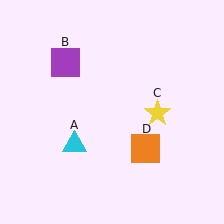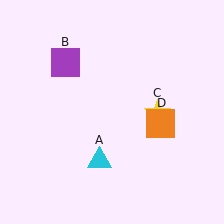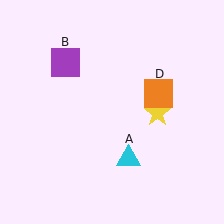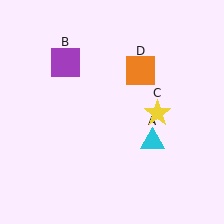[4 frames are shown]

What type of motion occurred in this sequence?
The cyan triangle (object A), orange square (object D) rotated counterclockwise around the center of the scene.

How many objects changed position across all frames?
2 objects changed position: cyan triangle (object A), orange square (object D).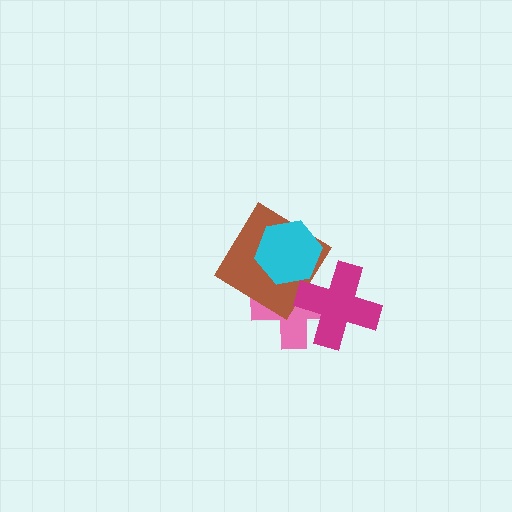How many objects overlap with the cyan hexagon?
2 objects overlap with the cyan hexagon.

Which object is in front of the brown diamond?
The cyan hexagon is in front of the brown diamond.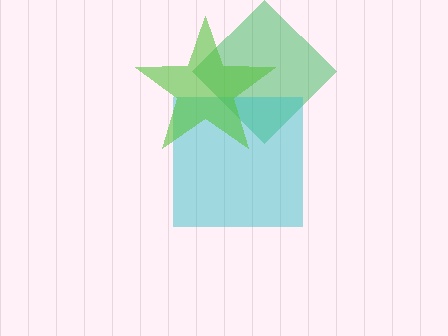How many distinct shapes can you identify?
There are 3 distinct shapes: a green diamond, a cyan square, a lime star.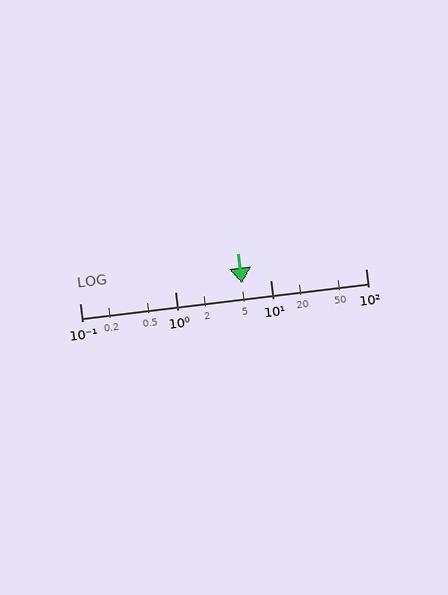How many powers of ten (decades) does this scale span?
The scale spans 3 decades, from 0.1 to 100.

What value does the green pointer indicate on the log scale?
The pointer indicates approximately 5.1.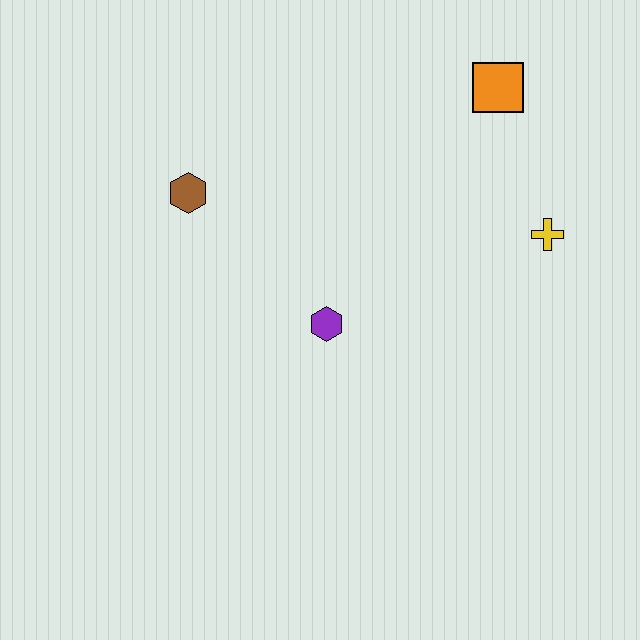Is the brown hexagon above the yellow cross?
Yes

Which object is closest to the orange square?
The yellow cross is closest to the orange square.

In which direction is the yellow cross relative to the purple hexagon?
The yellow cross is to the right of the purple hexagon.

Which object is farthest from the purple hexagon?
The orange square is farthest from the purple hexagon.